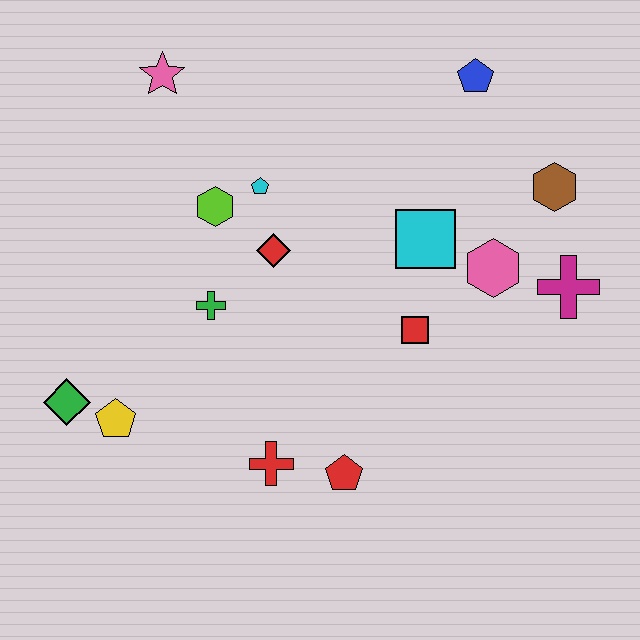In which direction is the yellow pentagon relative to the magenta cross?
The yellow pentagon is to the left of the magenta cross.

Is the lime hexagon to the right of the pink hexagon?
No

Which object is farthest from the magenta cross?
The green diamond is farthest from the magenta cross.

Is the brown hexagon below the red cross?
No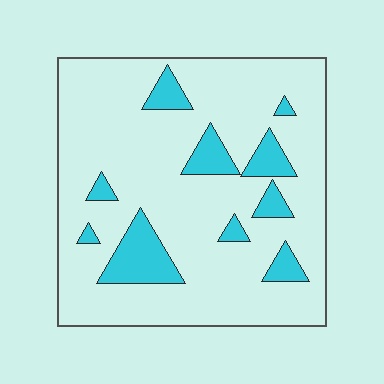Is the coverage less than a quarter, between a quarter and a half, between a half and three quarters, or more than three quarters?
Less than a quarter.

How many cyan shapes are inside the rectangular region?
10.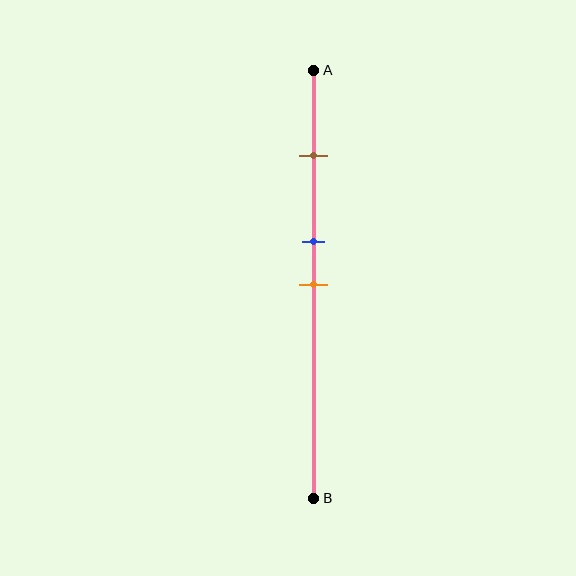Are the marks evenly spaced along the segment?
No, the marks are not evenly spaced.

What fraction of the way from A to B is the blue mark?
The blue mark is approximately 40% (0.4) of the way from A to B.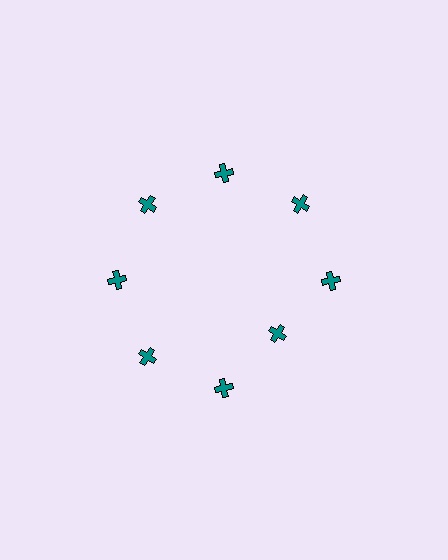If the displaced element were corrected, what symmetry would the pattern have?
It would have 8-fold rotational symmetry — the pattern would map onto itself every 45 degrees.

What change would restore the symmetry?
The symmetry would be restored by moving it outward, back onto the ring so that all 8 crosses sit at equal angles and equal distance from the center.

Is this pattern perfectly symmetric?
No. The 8 teal crosses are arranged in a ring, but one element near the 4 o'clock position is pulled inward toward the center, breaking the 8-fold rotational symmetry.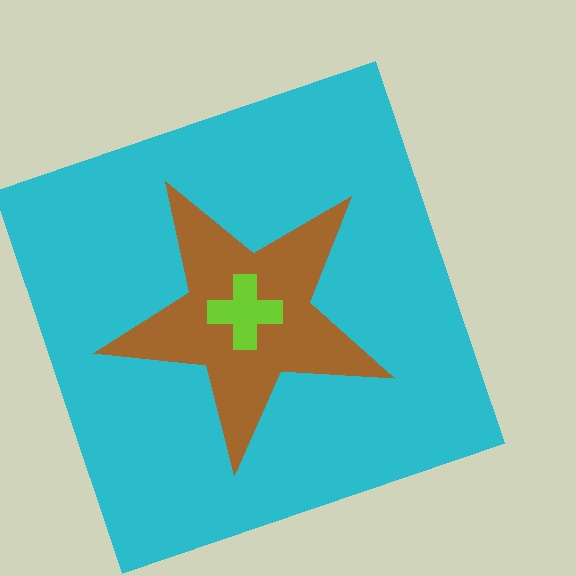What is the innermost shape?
The lime cross.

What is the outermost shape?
The cyan square.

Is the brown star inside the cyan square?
Yes.